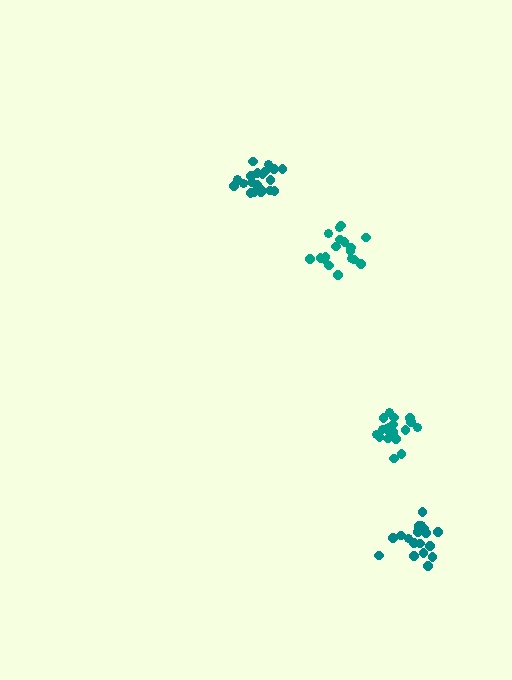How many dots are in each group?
Group 1: 19 dots, Group 2: 20 dots, Group 3: 18 dots, Group 4: 19 dots (76 total).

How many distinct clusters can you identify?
There are 4 distinct clusters.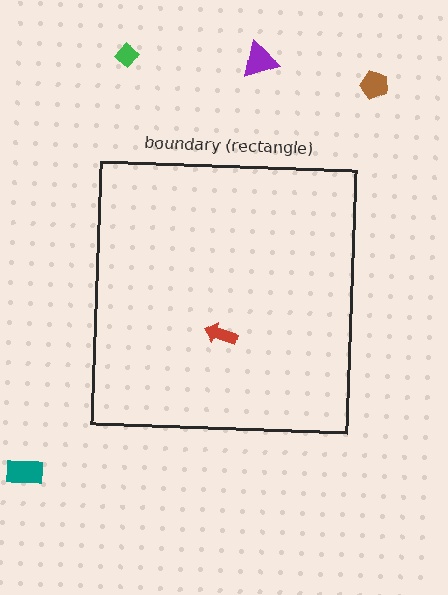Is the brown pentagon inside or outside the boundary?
Outside.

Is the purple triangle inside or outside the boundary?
Outside.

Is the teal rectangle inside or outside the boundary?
Outside.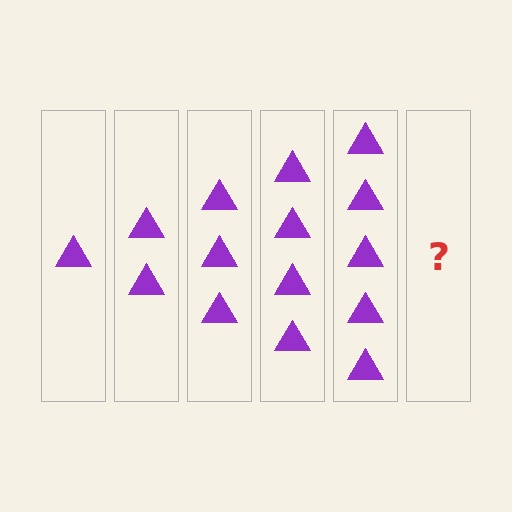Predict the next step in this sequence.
The next step is 6 triangles.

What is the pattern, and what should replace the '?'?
The pattern is that each step adds one more triangle. The '?' should be 6 triangles.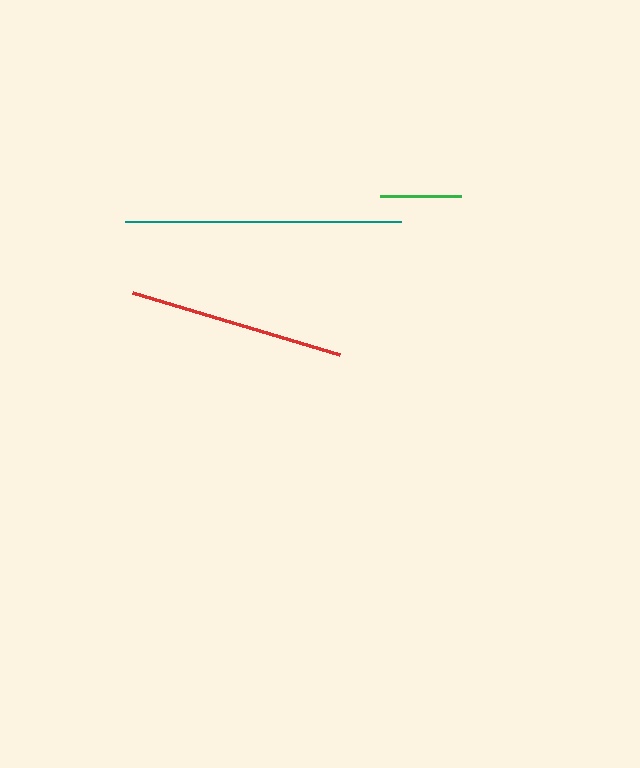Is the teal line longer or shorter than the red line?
The teal line is longer than the red line.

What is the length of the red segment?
The red segment is approximately 216 pixels long.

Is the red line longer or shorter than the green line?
The red line is longer than the green line.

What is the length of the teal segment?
The teal segment is approximately 276 pixels long.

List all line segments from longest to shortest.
From longest to shortest: teal, red, green.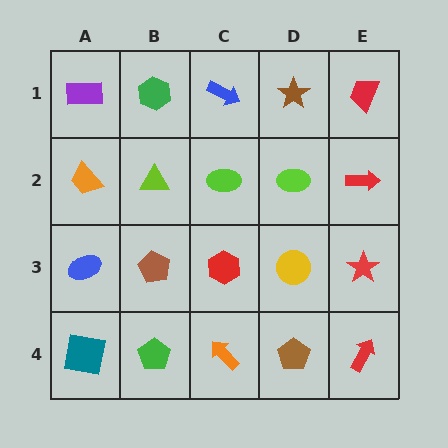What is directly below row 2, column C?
A red hexagon.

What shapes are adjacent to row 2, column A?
A purple rectangle (row 1, column A), a blue ellipse (row 3, column A), a lime triangle (row 2, column B).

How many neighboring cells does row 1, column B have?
3.